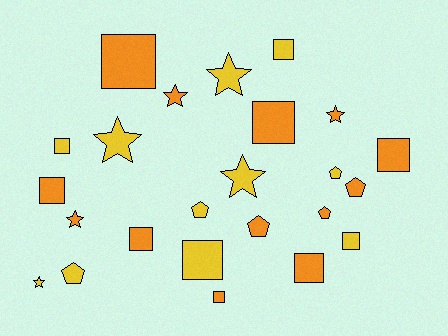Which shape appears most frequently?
Square, with 11 objects.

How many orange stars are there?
There are 3 orange stars.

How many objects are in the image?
There are 24 objects.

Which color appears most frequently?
Orange, with 13 objects.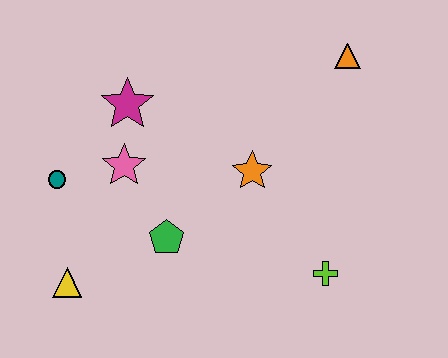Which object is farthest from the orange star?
The yellow triangle is farthest from the orange star.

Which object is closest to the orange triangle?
The orange star is closest to the orange triangle.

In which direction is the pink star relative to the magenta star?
The pink star is below the magenta star.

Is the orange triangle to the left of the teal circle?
No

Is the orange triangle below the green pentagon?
No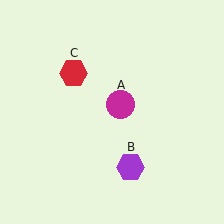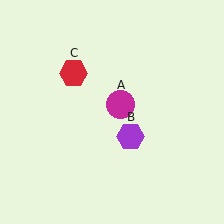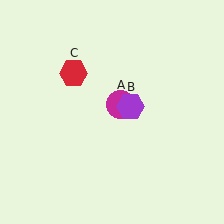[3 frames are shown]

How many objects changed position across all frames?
1 object changed position: purple hexagon (object B).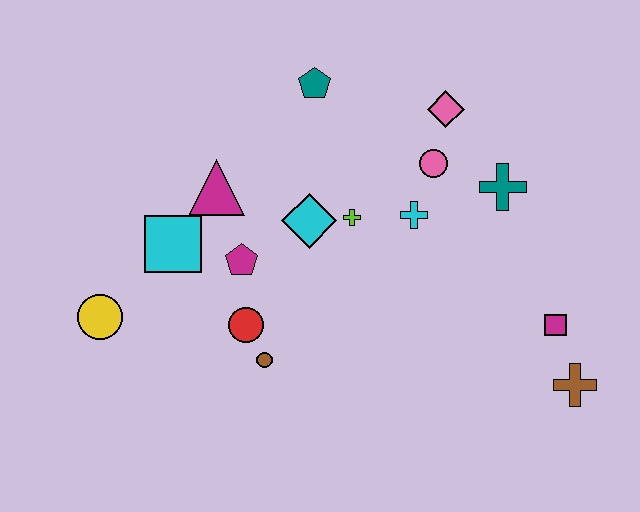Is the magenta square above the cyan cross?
No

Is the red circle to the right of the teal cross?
No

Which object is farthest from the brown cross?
The yellow circle is farthest from the brown cross.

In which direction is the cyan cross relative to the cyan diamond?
The cyan cross is to the right of the cyan diamond.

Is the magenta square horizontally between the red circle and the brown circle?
No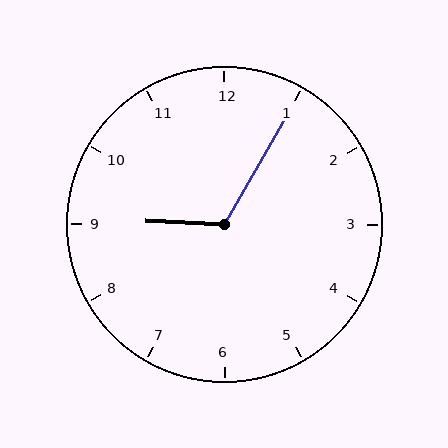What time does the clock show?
9:05.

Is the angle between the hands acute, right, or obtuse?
It is obtuse.